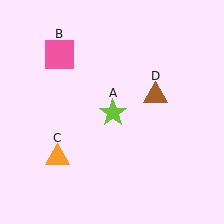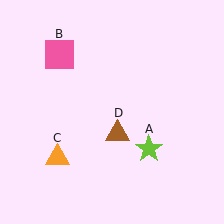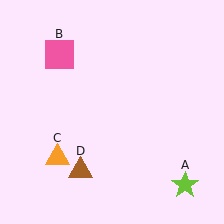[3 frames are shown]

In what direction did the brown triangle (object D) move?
The brown triangle (object D) moved down and to the left.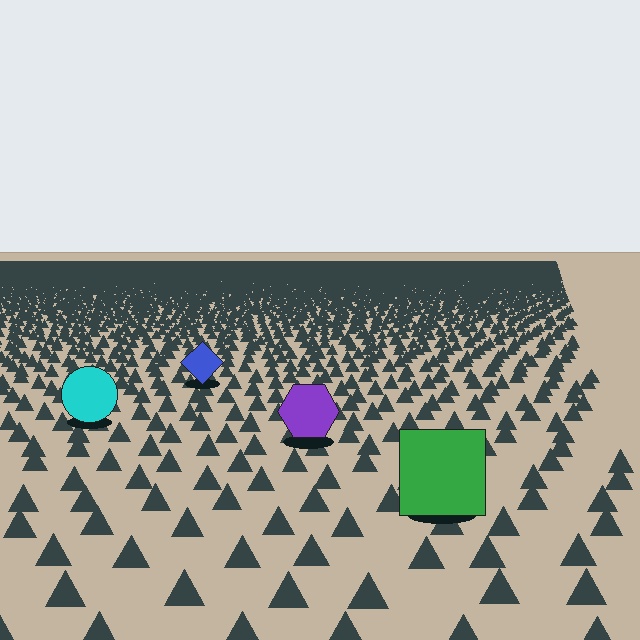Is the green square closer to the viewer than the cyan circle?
Yes. The green square is closer — you can tell from the texture gradient: the ground texture is coarser near it.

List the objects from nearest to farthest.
From nearest to farthest: the green square, the purple hexagon, the cyan circle, the blue diamond.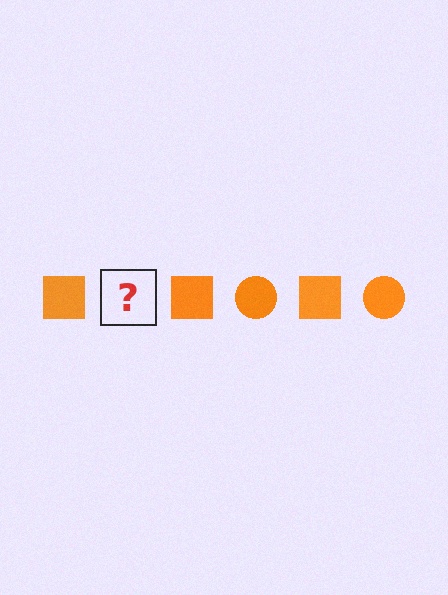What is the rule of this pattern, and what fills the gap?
The rule is that the pattern cycles through square, circle shapes in orange. The gap should be filled with an orange circle.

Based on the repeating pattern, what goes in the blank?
The blank should be an orange circle.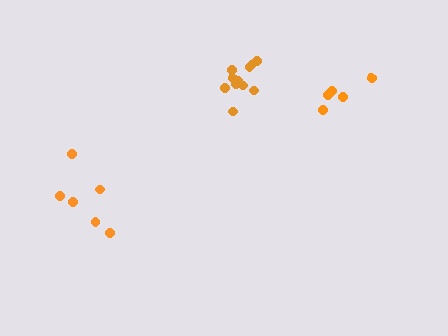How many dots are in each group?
Group 1: 6 dots, Group 2: 5 dots, Group 3: 11 dots (22 total).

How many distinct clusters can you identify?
There are 3 distinct clusters.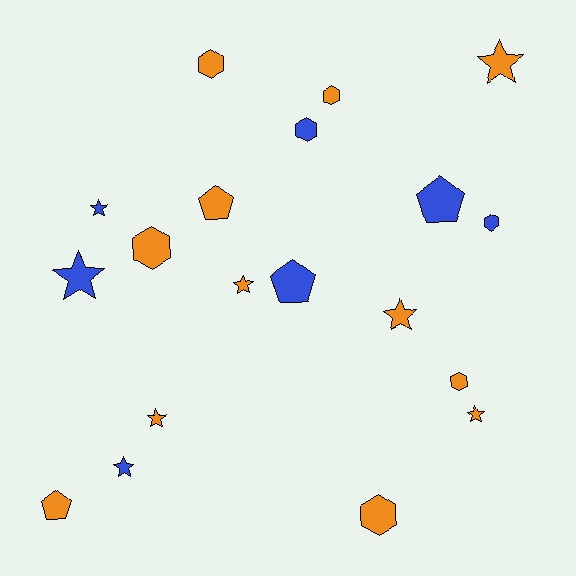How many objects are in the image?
There are 19 objects.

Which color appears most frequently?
Orange, with 12 objects.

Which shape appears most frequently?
Star, with 8 objects.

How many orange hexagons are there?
There are 5 orange hexagons.